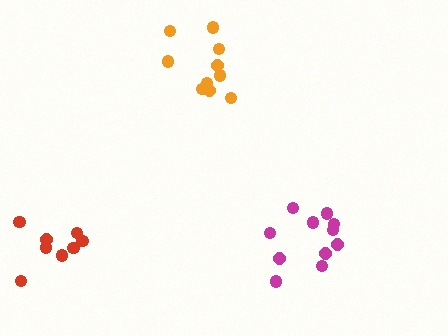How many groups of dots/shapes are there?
There are 3 groups.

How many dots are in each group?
Group 1: 11 dots, Group 2: 8 dots, Group 3: 10 dots (29 total).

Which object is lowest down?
The red cluster is bottommost.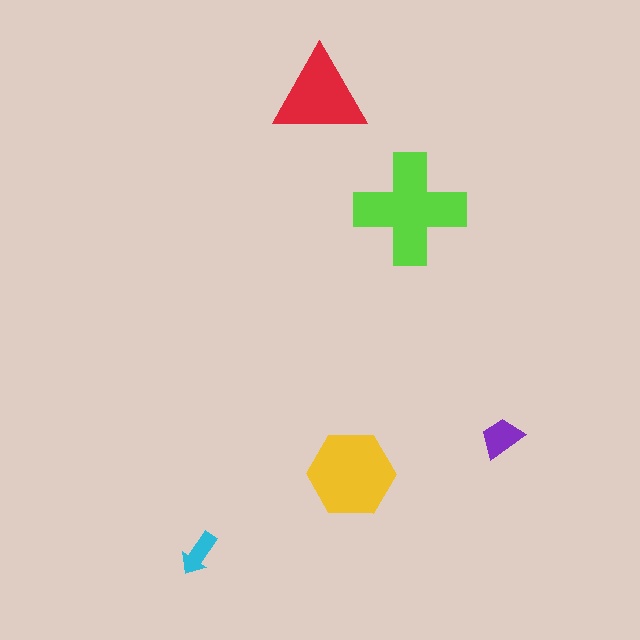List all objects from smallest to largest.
The cyan arrow, the purple trapezoid, the red triangle, the yellow hexagon, the lime cross.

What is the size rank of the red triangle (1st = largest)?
3rd.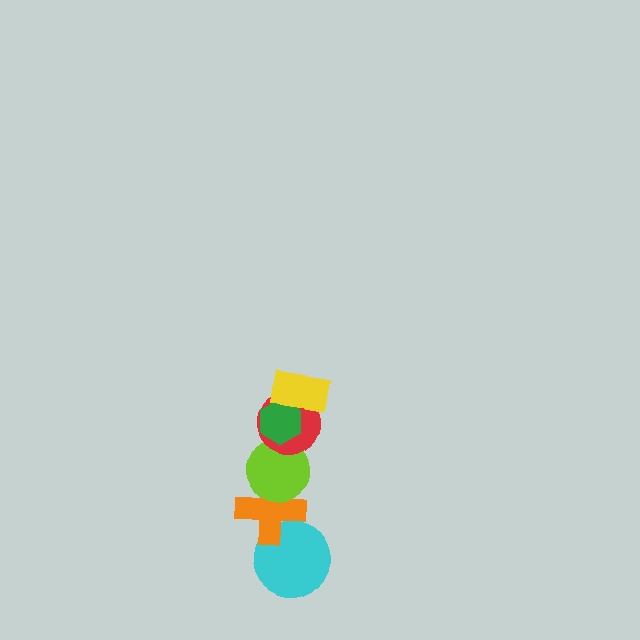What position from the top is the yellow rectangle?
The yellow rectangle is 1st from the top.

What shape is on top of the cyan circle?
The orange cross is on top of the cyan circle.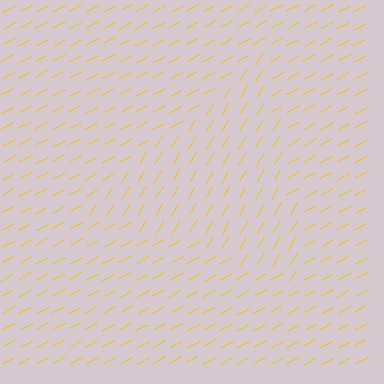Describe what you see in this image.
The image is filled with small yellow line segments. A triangle region in the image has lines oriented differently from the surrounding lines, creating a visible texture boundary.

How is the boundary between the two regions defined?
The boundary is defined purely by a change in line orientation (approximately 31 degrees difference). All lines are the same color and thickness.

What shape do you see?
I see a triangle.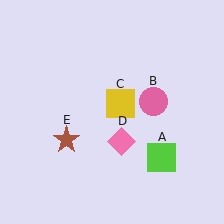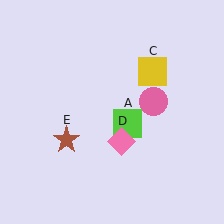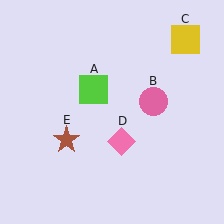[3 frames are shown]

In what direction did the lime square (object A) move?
The lime square (object A) moved up and to the left.